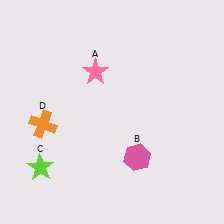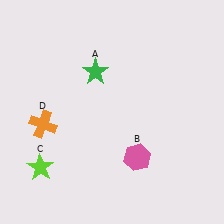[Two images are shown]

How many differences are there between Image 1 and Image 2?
There is 1 difference between the two images.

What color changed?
The star (A) changed from pink in Image 1 to green in Image 2.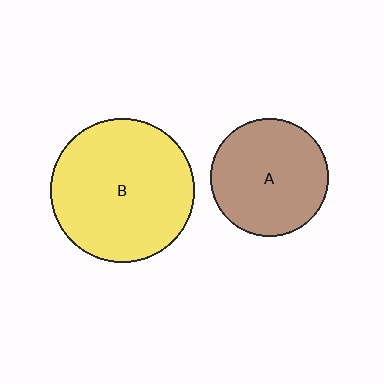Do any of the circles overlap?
No, none of the circles overlap.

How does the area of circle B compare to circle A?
Approximately 1.5 times.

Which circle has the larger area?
Circle B (yellow).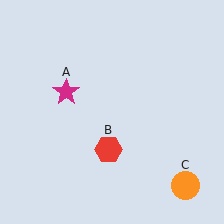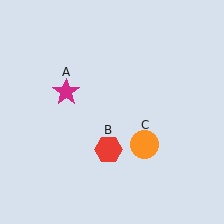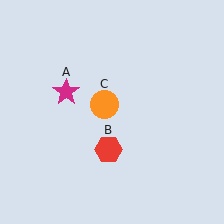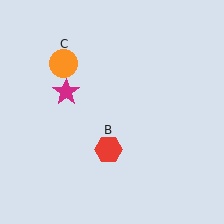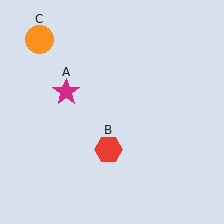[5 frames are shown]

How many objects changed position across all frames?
1 object changed position: orange circle (object C).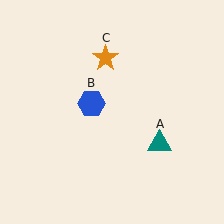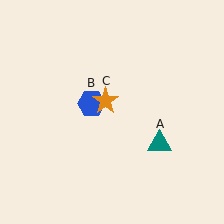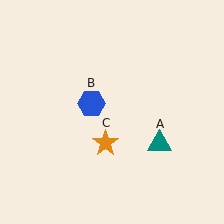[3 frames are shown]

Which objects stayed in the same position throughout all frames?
Teal triangle (object A) and blue hexagon (object B) remained stationary.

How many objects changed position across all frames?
1 object changed position: orange star (object C).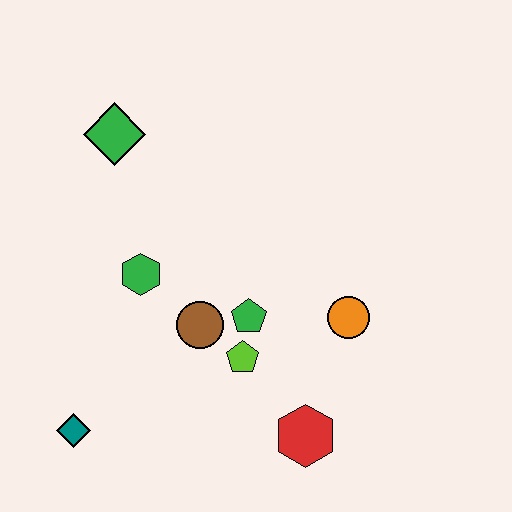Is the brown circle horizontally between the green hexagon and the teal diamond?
No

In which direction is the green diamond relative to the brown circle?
The green diamond is above the brown circle.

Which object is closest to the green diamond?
The green hexagon is closest to the green diamond.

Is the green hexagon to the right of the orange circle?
No